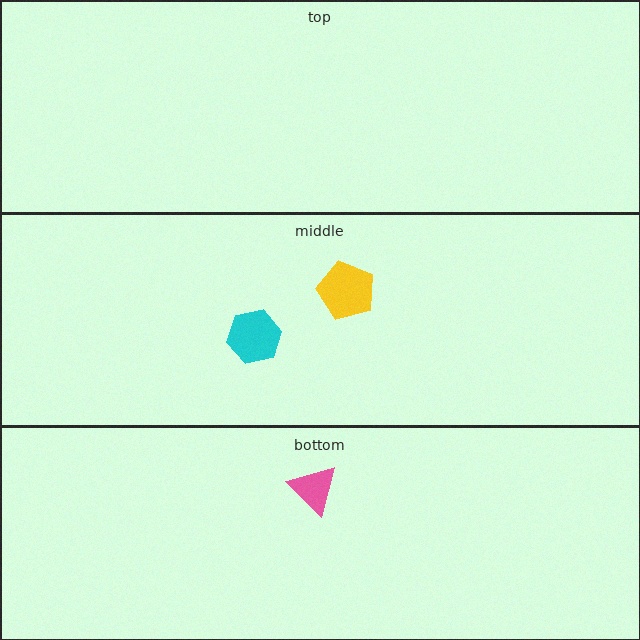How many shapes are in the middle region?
2.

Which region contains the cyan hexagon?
The middle region.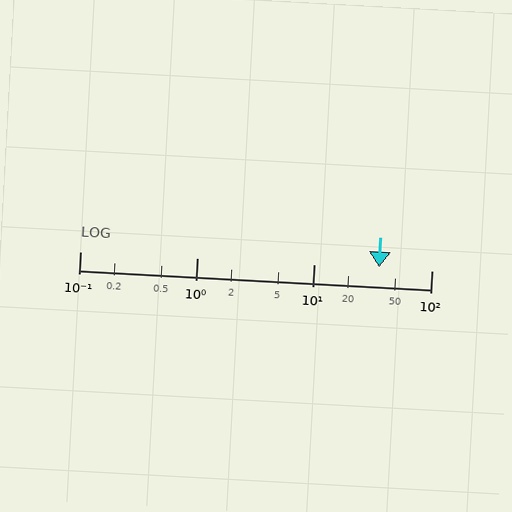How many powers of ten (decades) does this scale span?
The scale spans 3 decades, from 0.1 to 100.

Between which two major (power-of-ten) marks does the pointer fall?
The pointer is between 10 and 100.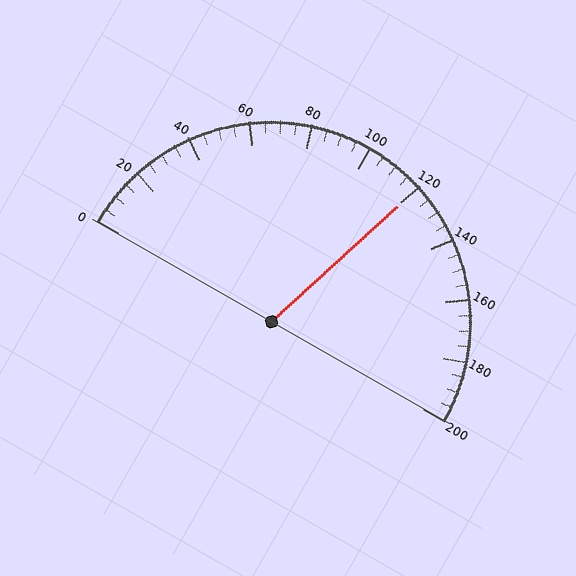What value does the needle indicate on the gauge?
The needle indicates approximately 120.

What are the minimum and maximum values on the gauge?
The gauge ranges from 0 to 200.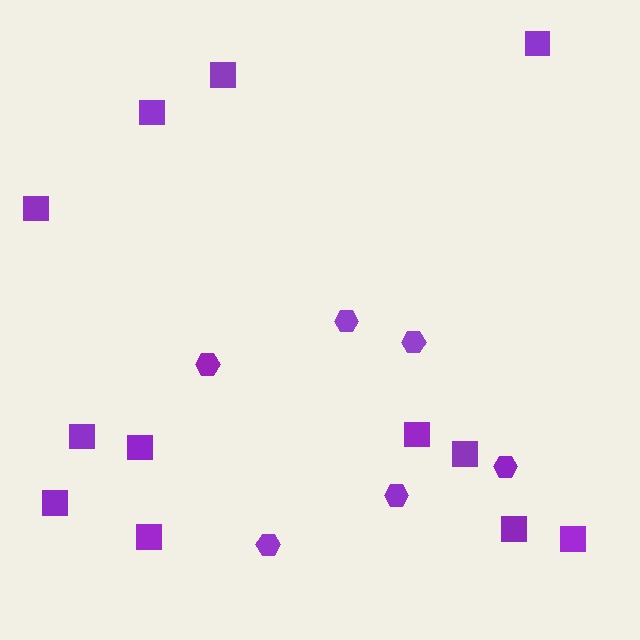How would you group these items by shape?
There are 2 groups: one group of hexagons (6) and one group of squares (12).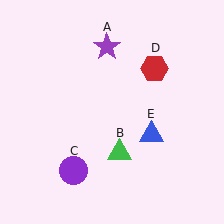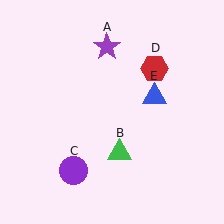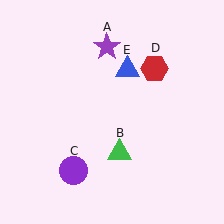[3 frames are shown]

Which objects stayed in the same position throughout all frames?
Purple star (object A) and green triangle (object B) and purple circle (object C) and red hexagon (object D) remained stationary.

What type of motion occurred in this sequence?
The blue triangle (object E) rotated counterclockwise around the center of the scene.